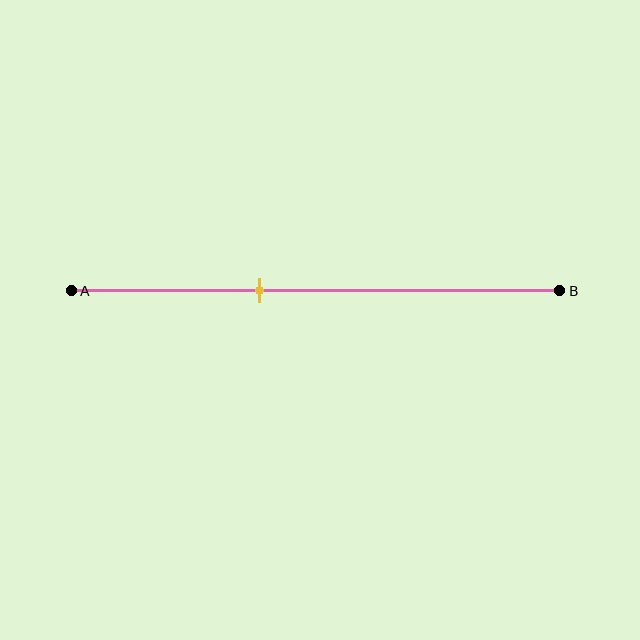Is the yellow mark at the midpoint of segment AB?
No, the mark is at about 40% from A, not at the 50% midpoint.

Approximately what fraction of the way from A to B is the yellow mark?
The yellow mark is approximately 40% of the way from A to B.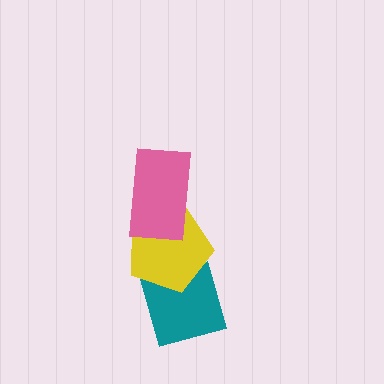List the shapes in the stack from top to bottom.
From top to bottom: the pink rectangle, the yellow pentagon, the teal diamond.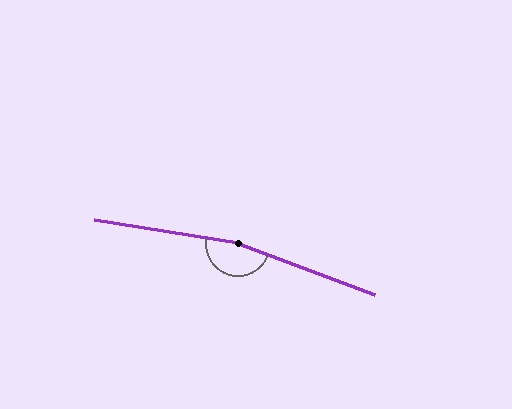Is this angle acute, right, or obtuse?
It is obtuse.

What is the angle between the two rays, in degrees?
Approximately 168 degrees.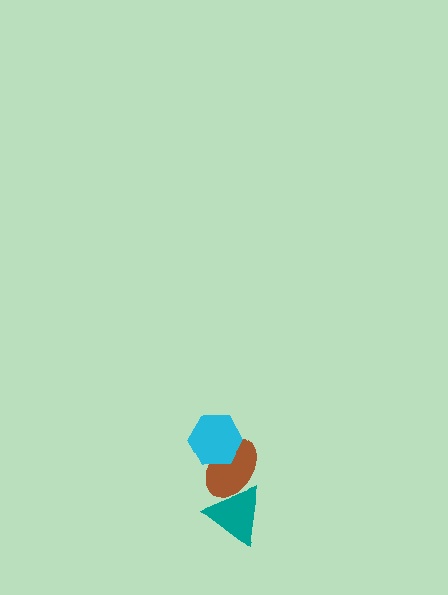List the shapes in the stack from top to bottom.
From top to bottom: the cyan hexagon, the brown ellipse, the teal triangle.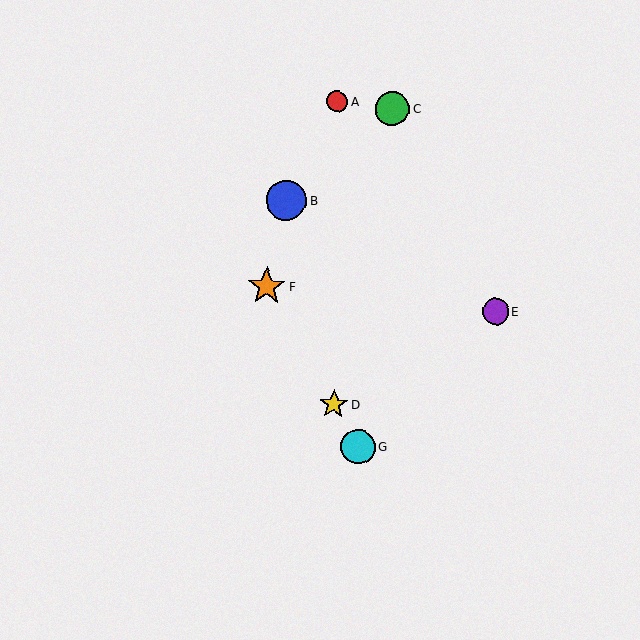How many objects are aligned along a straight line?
3 objects (D, F, G) are aligned along a straight line.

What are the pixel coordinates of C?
Object C is at (392, 108).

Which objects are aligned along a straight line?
Objects D, F, G are aligned along a straight line.